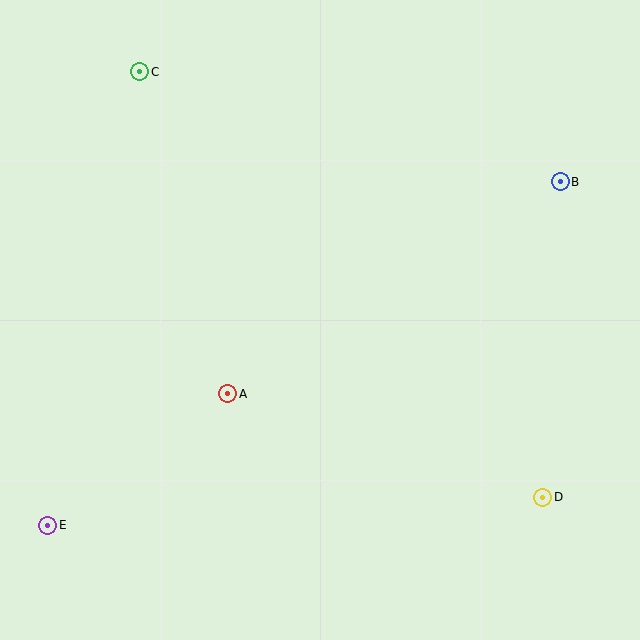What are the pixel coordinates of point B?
Point B is at (560, 182).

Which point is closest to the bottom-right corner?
Point D is closest to the bottom-right corner.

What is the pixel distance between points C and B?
The distance between C and B is 435 pixels.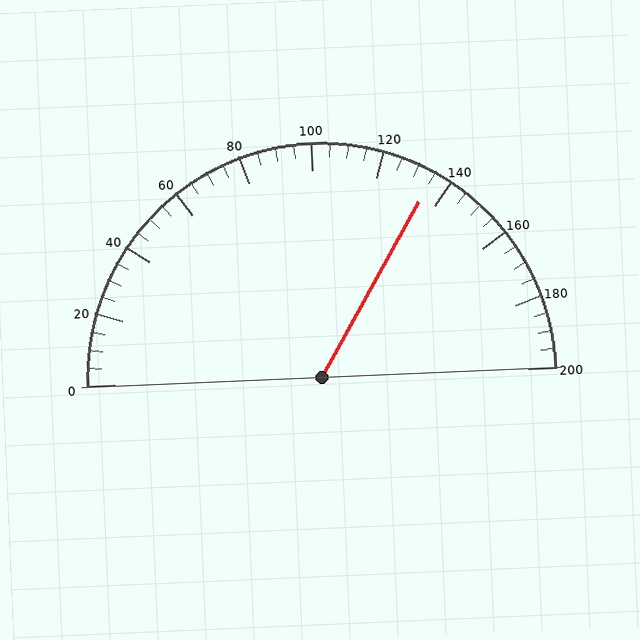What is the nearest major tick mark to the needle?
The nearest major tick mark is 140.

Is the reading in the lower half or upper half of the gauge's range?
The reading is in the upper half of the range (0 to 200).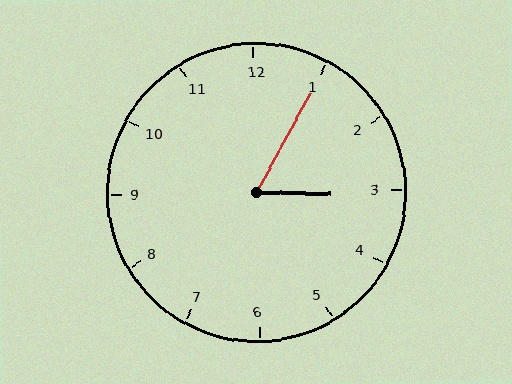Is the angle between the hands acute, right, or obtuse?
It is acute.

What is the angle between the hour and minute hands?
Approximately 62 degrees.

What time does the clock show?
3:05.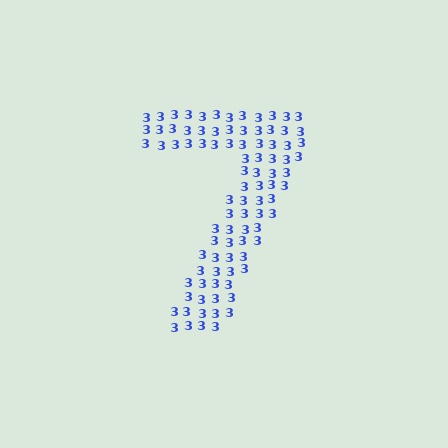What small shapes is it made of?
It is made of small digit 3's.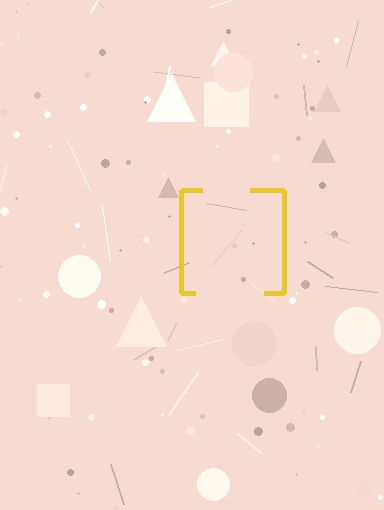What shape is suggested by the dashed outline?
The dashed outline suggests a square.